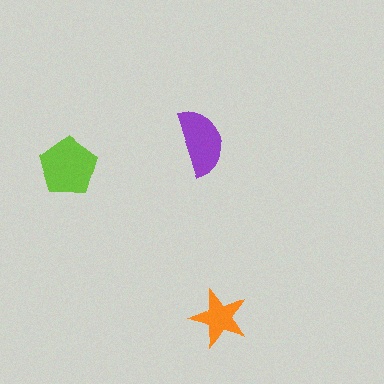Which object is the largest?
The lime pentagon.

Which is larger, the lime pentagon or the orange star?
The lime pentagon.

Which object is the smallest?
The orange star.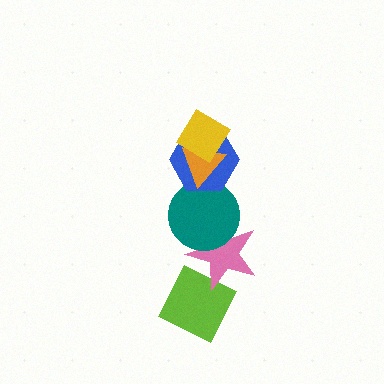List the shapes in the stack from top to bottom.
From top to bottom: the yellow diamond, the orange triangle, the blue hexagon, the teal circle, the pink star, the lime diamond.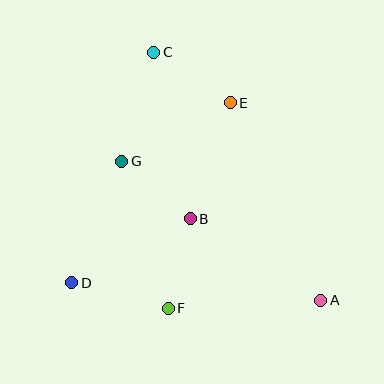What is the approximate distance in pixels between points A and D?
The distance between A and D is approximately 250 pixels.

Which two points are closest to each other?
Points B and G are closest to each other.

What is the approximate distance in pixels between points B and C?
The distance between B and C is approximately 170 pixels.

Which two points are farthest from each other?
Points A and C are farthest from each other.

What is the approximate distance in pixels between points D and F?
The distance between D and F is approximately 100 pixels.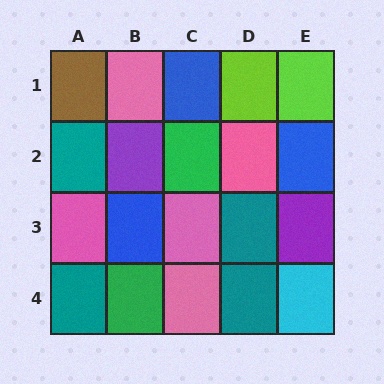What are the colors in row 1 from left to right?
Brown, pink, blue, lime, lime.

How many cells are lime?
2 cells are lime.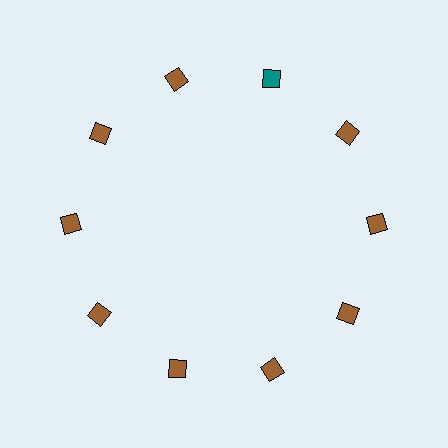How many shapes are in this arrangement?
There are 10 shapes arranged in a ring pattern.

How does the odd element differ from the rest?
It has a different color: teal instead of brown.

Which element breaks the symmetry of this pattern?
The teal diamond at roughly the 1 o'clock position breaks the symmetry. All other shapes are brown diamonds.